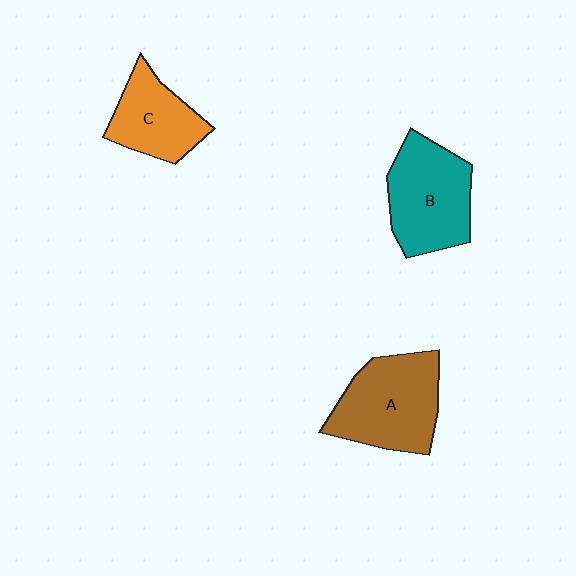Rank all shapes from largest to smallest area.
From largest to smallest: A (brown), B (teal), C (orange).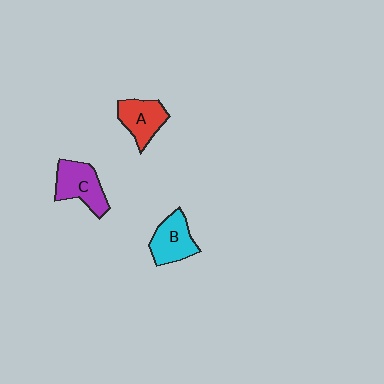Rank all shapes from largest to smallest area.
From largest to smallest: C (purple), B (cyan), A (red).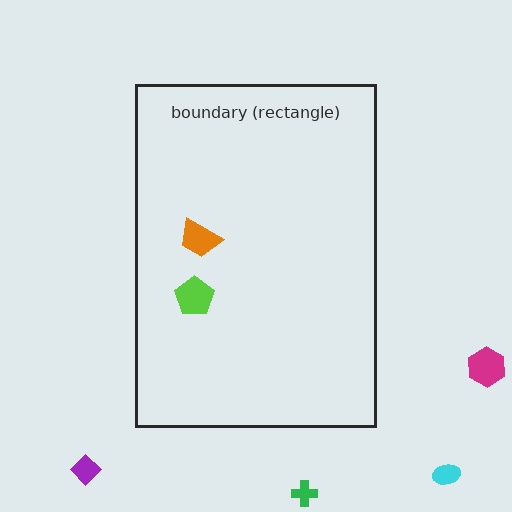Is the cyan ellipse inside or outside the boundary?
Outside.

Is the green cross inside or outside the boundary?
Outside.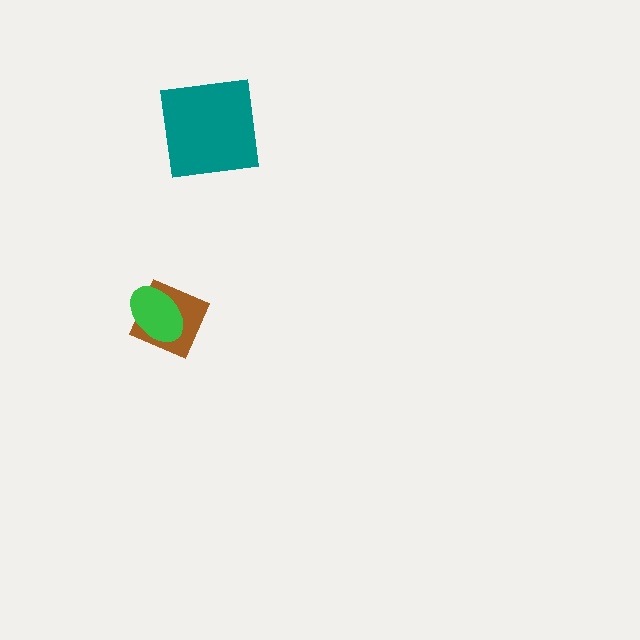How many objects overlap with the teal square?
0 objects overlap with the teal square.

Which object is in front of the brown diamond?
The green ellipse is in front of the brown diamond.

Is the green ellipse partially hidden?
No, no other shape covers it.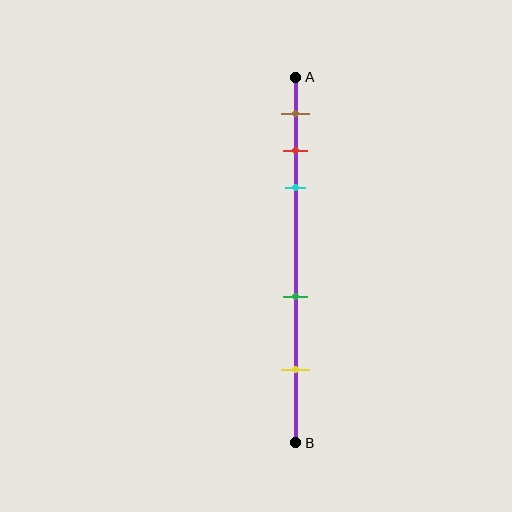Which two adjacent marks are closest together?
The red and cyan marks are the closest adjacent pair.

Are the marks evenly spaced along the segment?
No, the marks are not evenly spaced.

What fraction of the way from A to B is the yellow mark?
The yellow mark is approximately 80% (0.8) of the way from A to B.